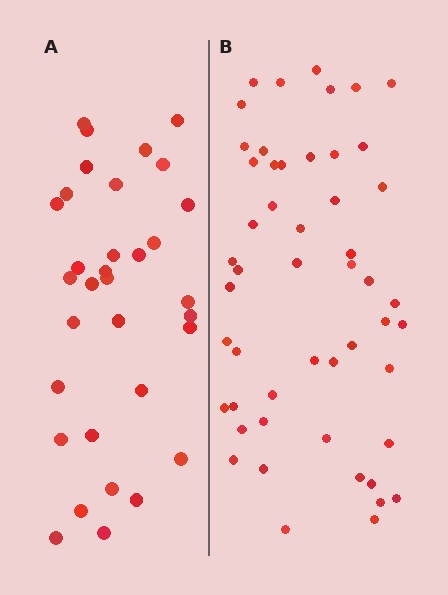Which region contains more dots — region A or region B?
Region B (the right region) has more dots.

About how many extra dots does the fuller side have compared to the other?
Region B has approximately 20 more dots than region A.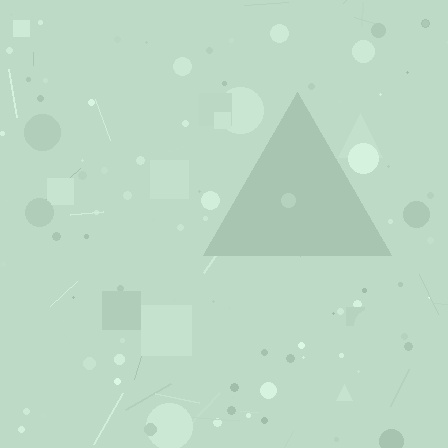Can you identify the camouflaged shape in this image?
The camouflaged shape is a triangle.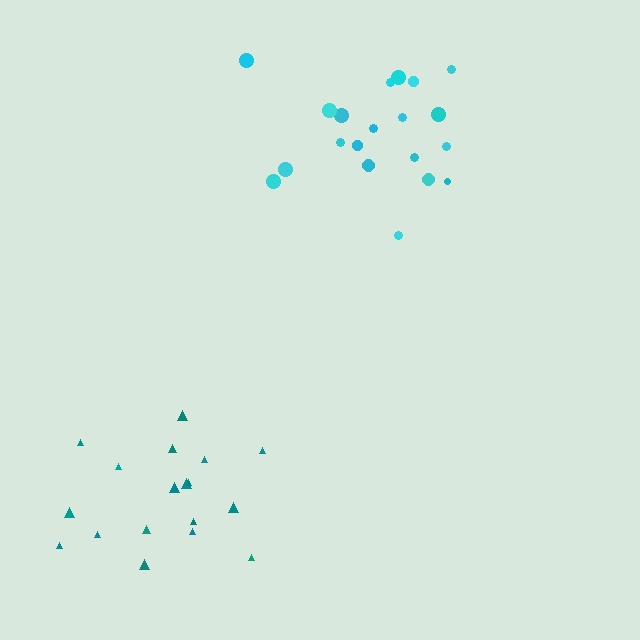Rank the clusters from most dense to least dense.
cyan, teal.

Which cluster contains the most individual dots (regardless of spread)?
Cyan (20).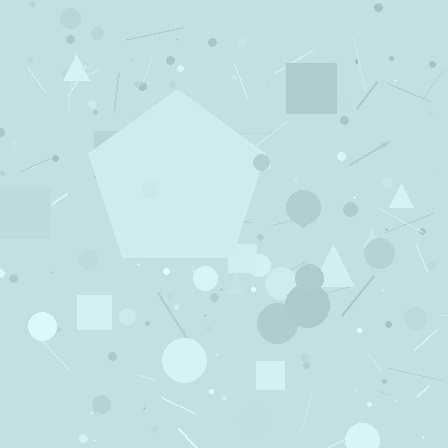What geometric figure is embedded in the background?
A pentagon is embedded in the background.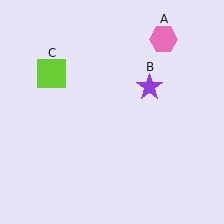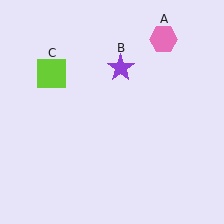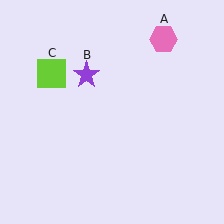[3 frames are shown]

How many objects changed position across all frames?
1 object changed position: purple star (object B).